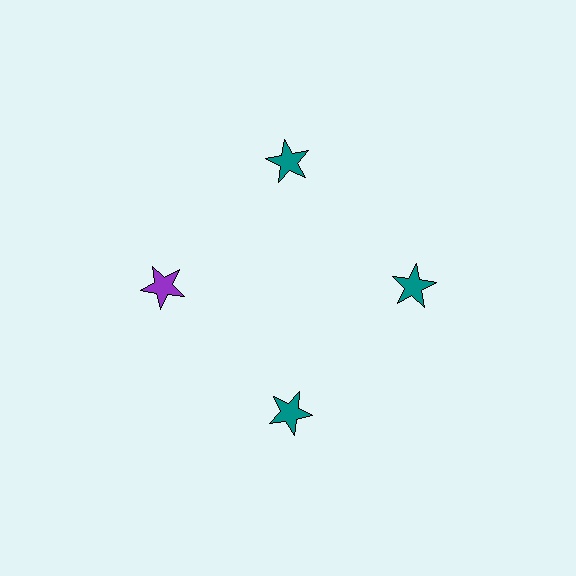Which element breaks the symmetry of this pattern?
The purple star at roughly the 9 o'clock position breaks the symmetry. All other shapes are teal stars.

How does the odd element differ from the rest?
It has a different color: purple instead of teal.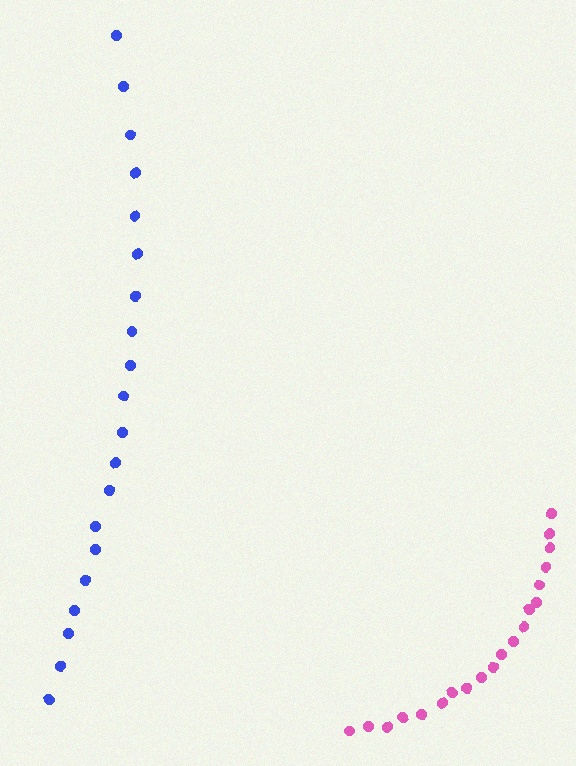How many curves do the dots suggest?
There are 2 distinct paths.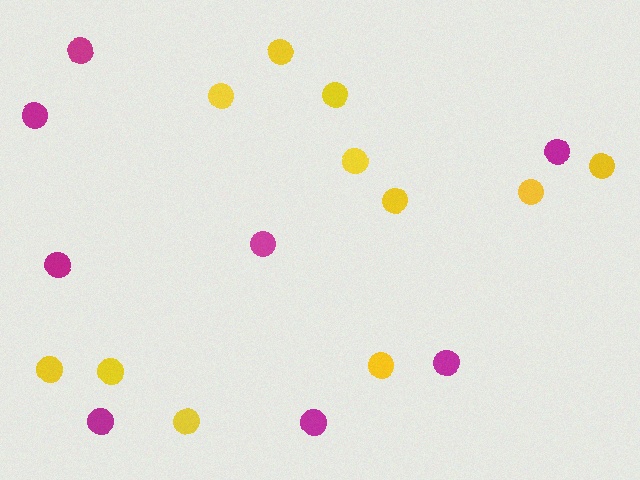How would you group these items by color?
There are 2 groups: one group of magenta circles (8) and one group of yellow circles (11).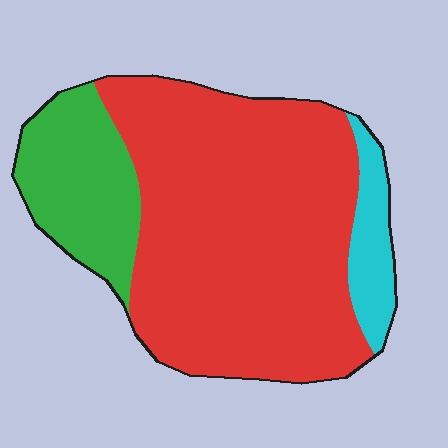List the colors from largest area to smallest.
From largest to smallest: red, green, cyan.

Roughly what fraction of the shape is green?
Green covers 20% of the shape.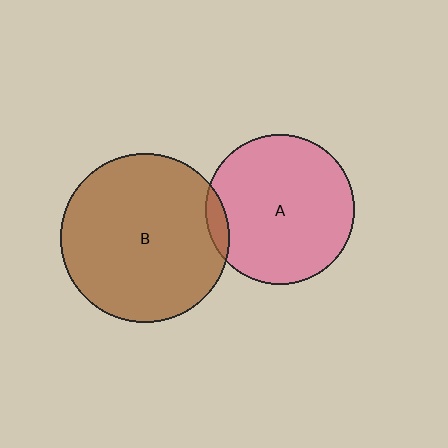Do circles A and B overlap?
Yes.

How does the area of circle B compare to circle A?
Approximately 1.3 times.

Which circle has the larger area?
Circle B (brown).